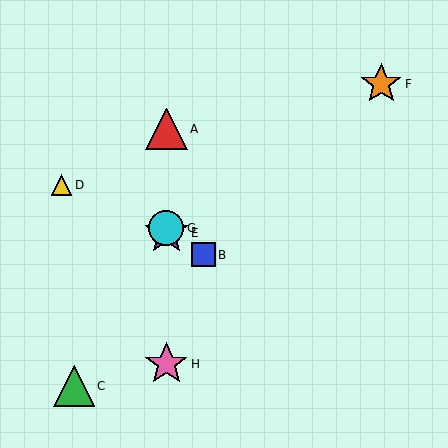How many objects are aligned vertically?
4 objects (A, E, G, H) are aligned vertically.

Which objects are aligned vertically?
Objects A, E, G, H are aligned vertically.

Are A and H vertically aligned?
Yes, both are at x≈166.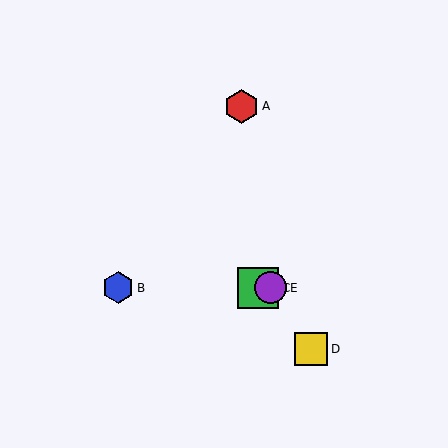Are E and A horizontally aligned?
No, E is at y≈288 and A is at y≈106.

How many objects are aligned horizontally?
3 objects (B, C, E) are aligned horizontally.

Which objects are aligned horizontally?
Objects B, C, E are aligned horizontally.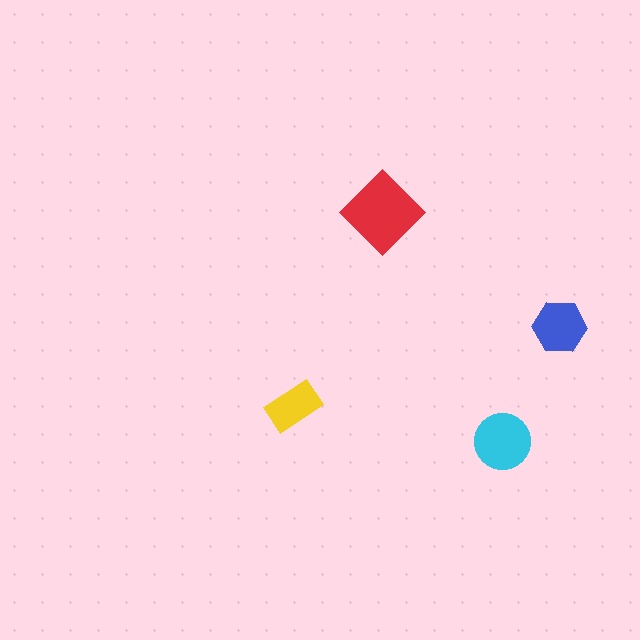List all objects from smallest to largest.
The yellow rectangle, the blue hexagon, the cyan circle, the red diamond.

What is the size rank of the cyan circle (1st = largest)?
2nd.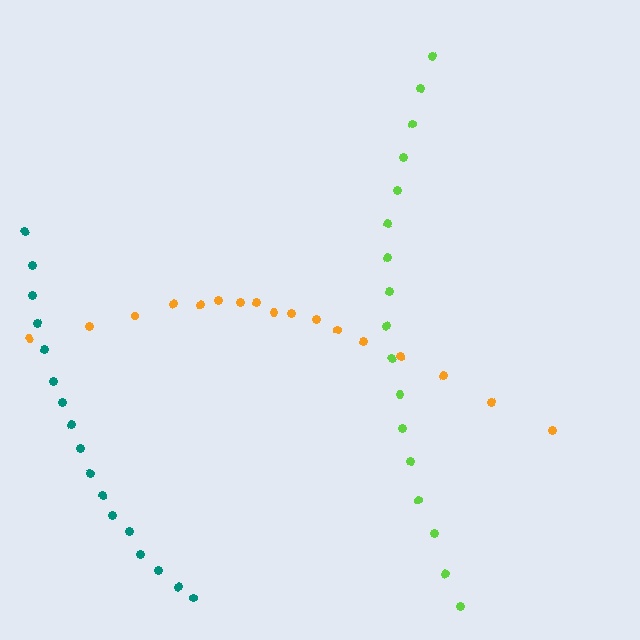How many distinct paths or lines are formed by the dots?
There are 3 distinct paths.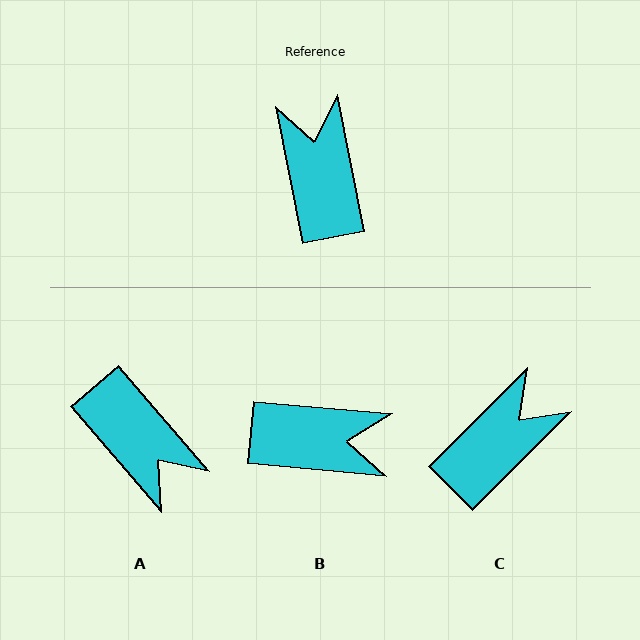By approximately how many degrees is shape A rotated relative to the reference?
Approximately 151 degrees clockwise.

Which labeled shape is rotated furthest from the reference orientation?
A, about 151 degrees away.